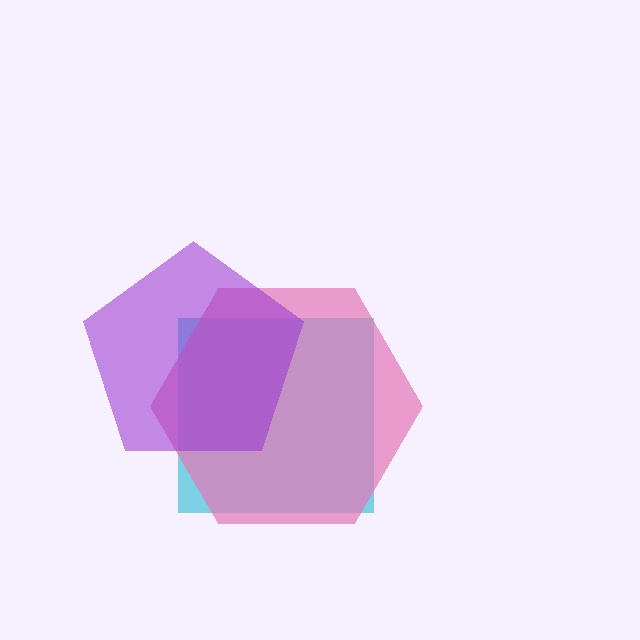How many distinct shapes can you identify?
There are 3 distinct shapes: a cyan square, a pink hexagon, a purple pentagon.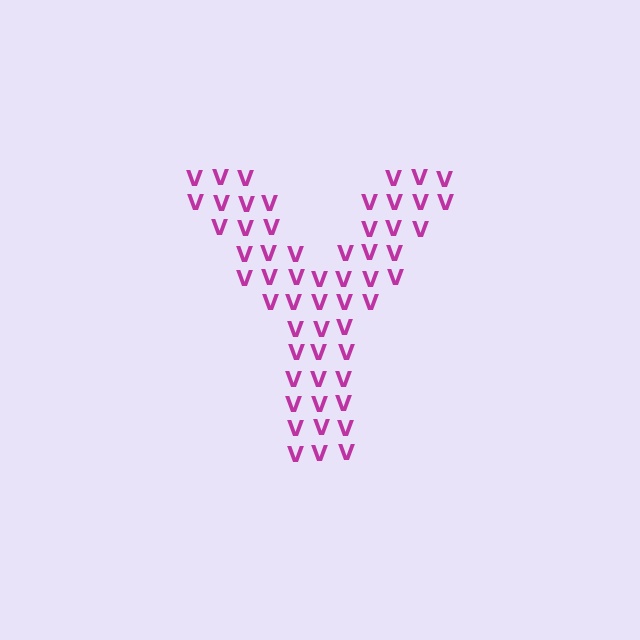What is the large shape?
The large shape is the letter Y.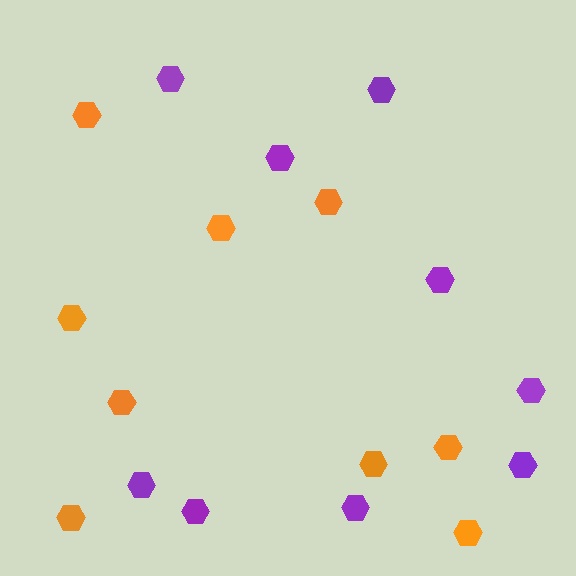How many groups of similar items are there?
There are 2 groups: one group of orange hexagons (9) and one group of purple hexagons (9).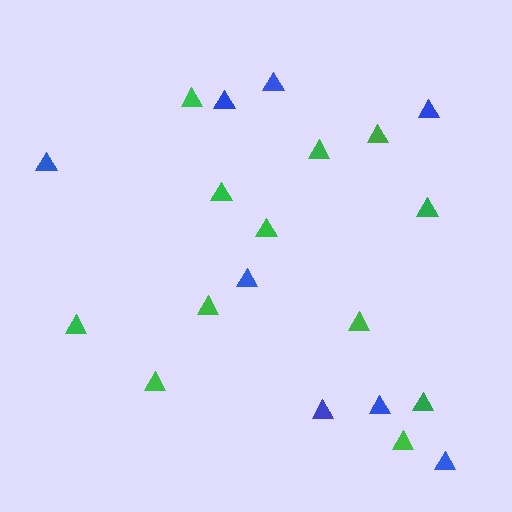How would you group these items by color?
There are 2 groups: one group of green triangles (12) and one group of blue triangles (8).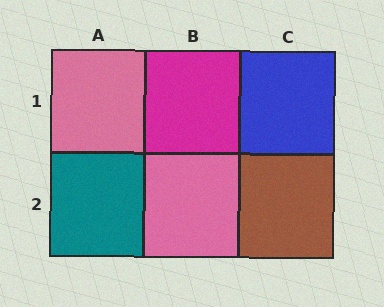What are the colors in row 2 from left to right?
Teal, pink, brown.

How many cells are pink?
2 cells are pink.